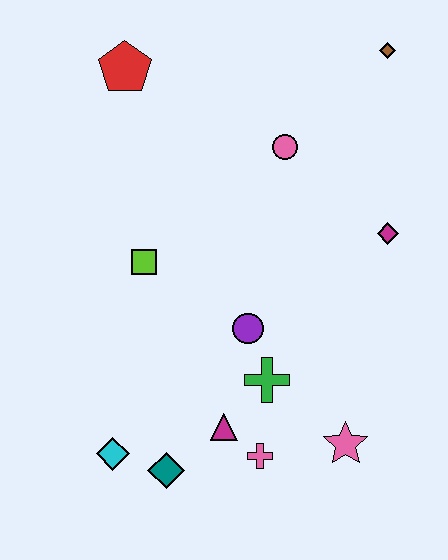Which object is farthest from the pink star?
The red pentagon is farthest from the pink star.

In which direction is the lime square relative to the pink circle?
The lime square is to the left of the pink circle.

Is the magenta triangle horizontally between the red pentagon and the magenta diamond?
Yes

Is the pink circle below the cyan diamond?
No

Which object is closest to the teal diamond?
The cyan diamond is closest to the teal diamond.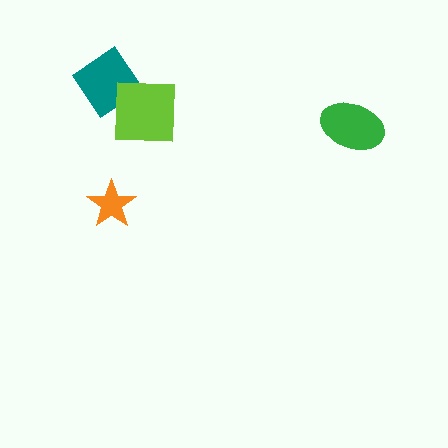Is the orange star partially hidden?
No, no other shape covers it.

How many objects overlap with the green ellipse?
0 objects overlap with the green ellipse.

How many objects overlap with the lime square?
1 object overlaps with the lime square.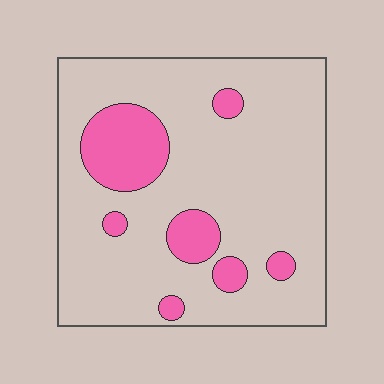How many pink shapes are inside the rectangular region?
7.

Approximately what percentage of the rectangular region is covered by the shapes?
Approximately 15%.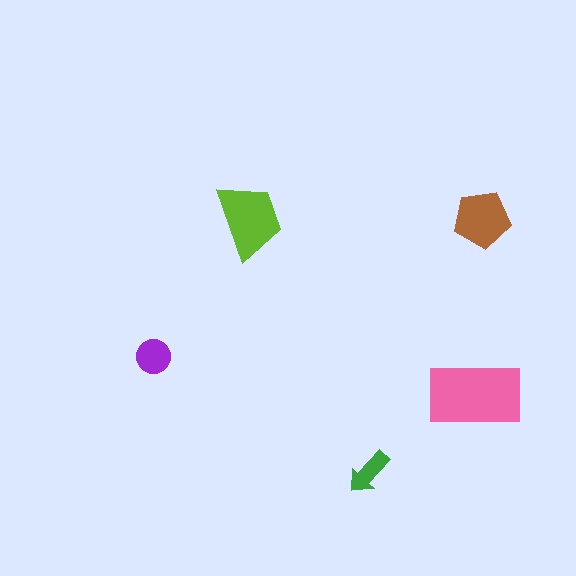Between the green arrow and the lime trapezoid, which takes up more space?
The lime trapezoid.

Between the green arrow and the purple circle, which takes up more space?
The purple circle.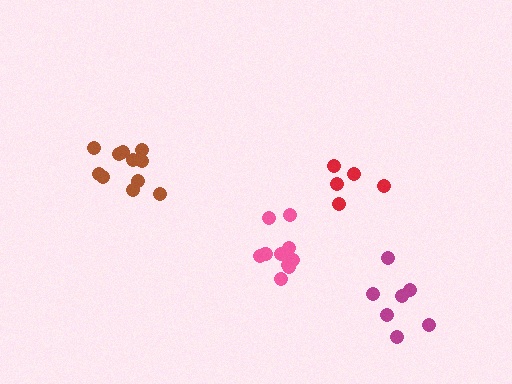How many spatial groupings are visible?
There are 4 spatial groupings.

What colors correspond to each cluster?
The clusters are colored: pink, magenta, brown, red.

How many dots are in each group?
Group 1: 10 dots, Group 2: 7 dots, Group 3: 11 dots, Group 4: 5 dots (33 total).